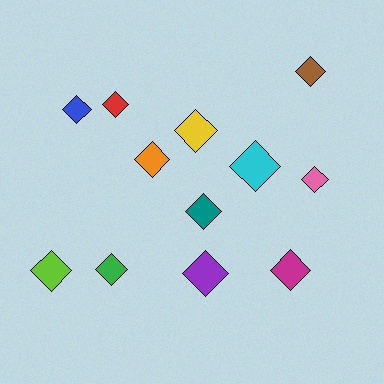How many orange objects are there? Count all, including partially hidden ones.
There is 1 orange object.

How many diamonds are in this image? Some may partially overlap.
There are 12 diamonds.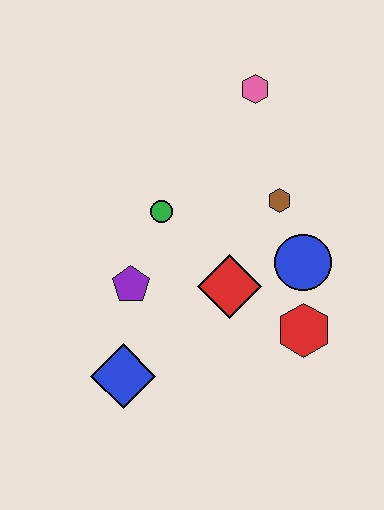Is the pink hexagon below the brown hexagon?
No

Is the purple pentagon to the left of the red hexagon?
Yes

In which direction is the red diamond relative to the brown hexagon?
The red diamond is below the brown hexagon.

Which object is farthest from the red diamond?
The pink hexagon is farthest from the red diamond.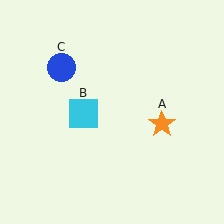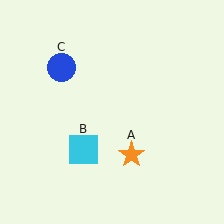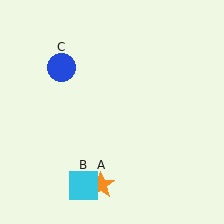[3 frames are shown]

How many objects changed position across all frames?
2 objects changed position: orange star (object A), cyan square (object B).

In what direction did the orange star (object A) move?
The orange star (object A) moved down and to the left.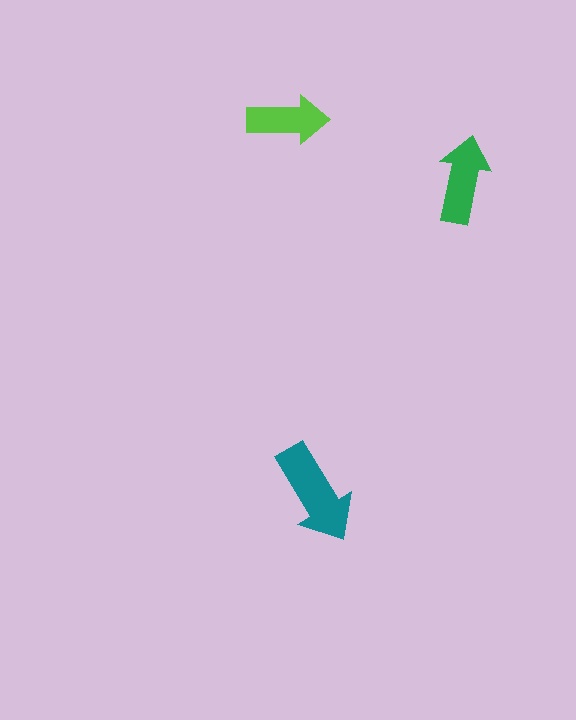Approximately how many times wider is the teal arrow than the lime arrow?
About 1.5 times wider.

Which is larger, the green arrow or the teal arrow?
The teal one.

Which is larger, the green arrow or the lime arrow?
The green one.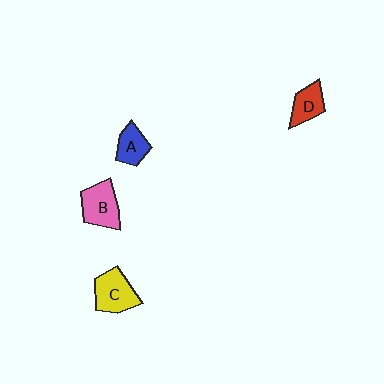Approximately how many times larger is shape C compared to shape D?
Approximately 1.4 times.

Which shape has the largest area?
Shape C (yellow).